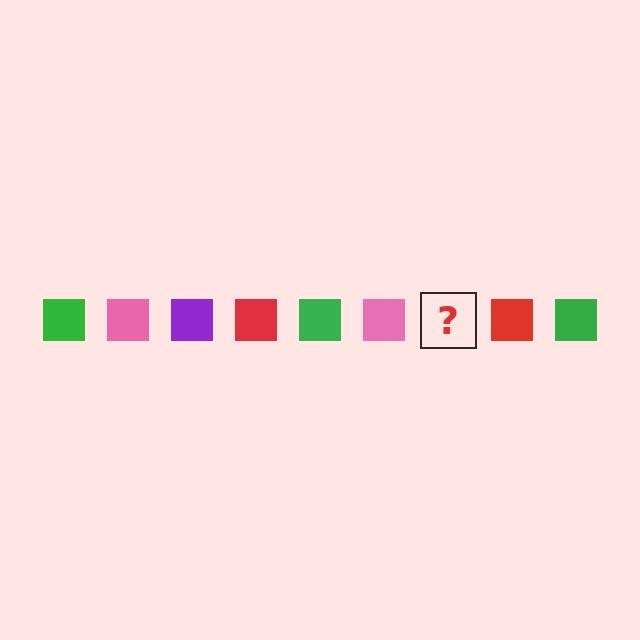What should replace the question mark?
The question mark should be replaced with a purple square.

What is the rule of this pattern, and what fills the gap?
The rule is that the pattern cycles through green, pink, purple, red squares. The gap should be filled with a purple square.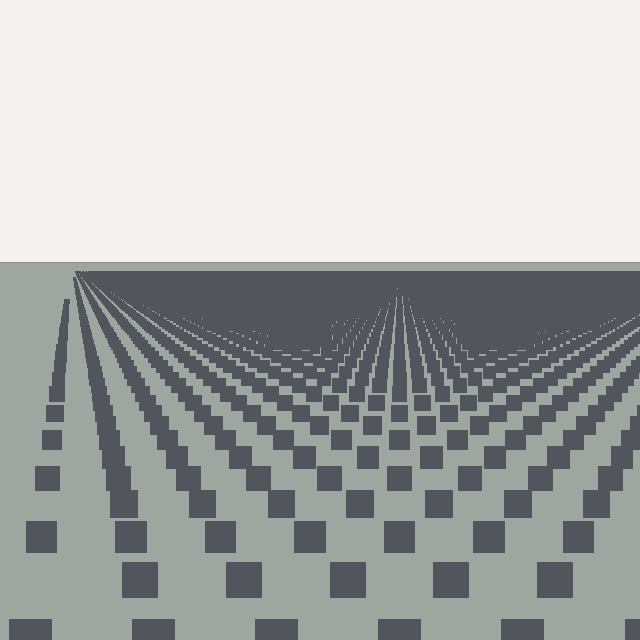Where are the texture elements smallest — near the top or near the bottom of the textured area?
Near the top.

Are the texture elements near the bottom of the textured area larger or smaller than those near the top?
Larger. Near the bottom, elements are closer to the viewer and appear at a bigger on-screen size.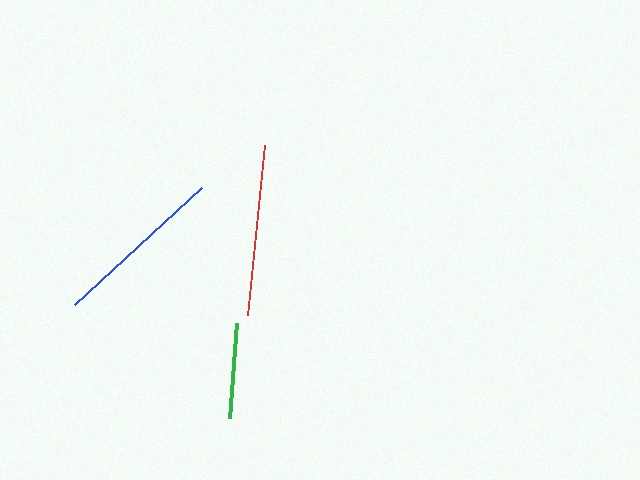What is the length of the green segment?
The green segment is approximately 95 pixels long.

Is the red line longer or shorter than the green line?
The red line is longer than the green line.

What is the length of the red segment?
The red segment is approximately 171 pixels long.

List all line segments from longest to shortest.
From longest to shortest: blue, red, green.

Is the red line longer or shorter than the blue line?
The blue line is longer than the red line.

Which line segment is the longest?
The blue line is the longest at approximately 172 pixels.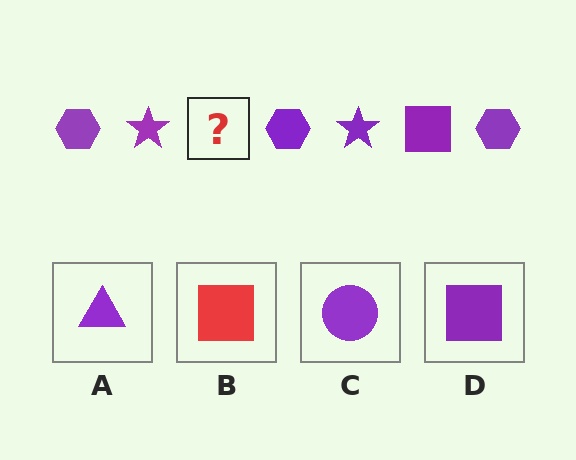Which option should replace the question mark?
Option D.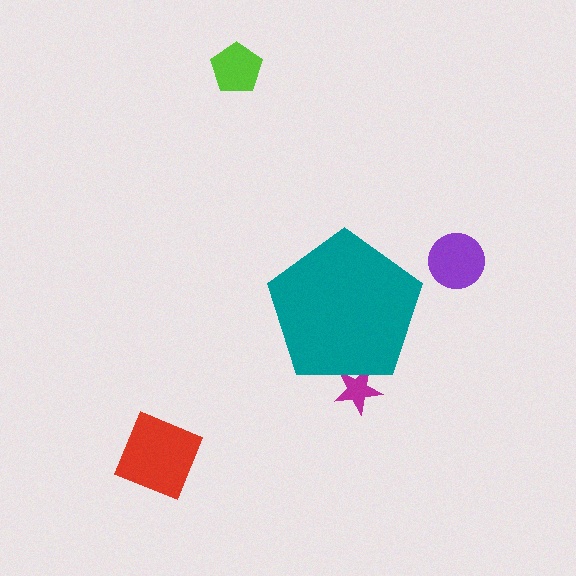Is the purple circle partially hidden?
No, the purple circle is fully visible.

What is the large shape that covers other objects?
A teal pentagon.